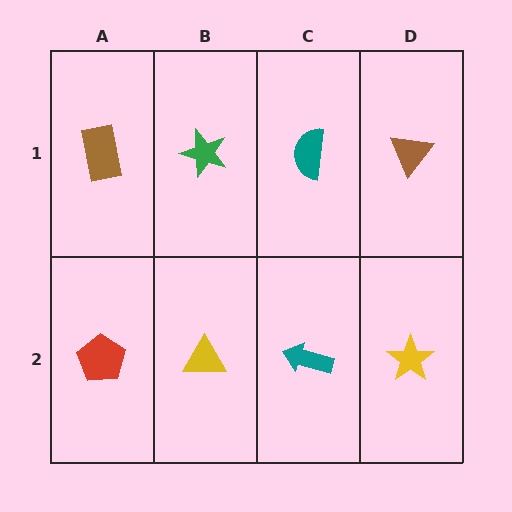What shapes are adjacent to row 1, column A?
A red pentagon (row 2, column A), a green star (row 1, column B).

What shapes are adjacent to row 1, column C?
A teal arrow (row 2, column C), a green star (row 1, column B), a brown triangle (row 1, column D).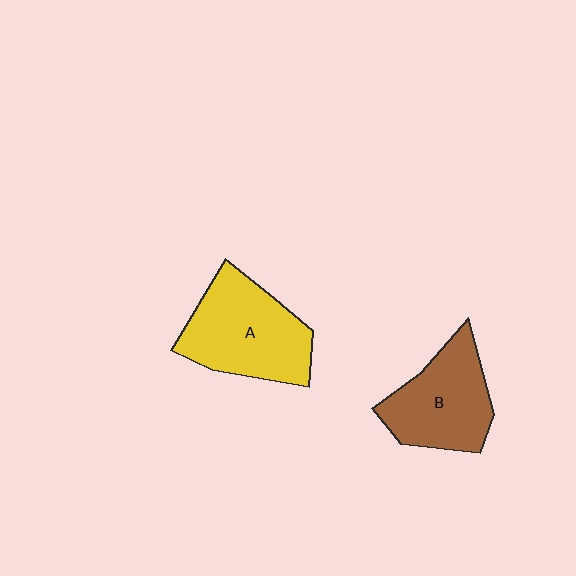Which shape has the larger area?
Shape A (yellow).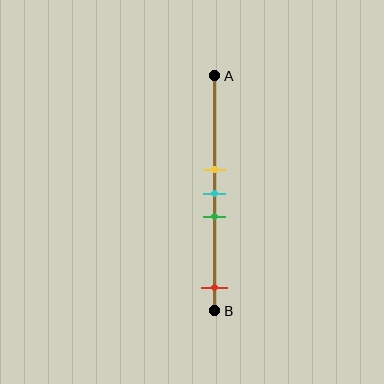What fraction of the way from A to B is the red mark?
The red mark is approximately 90% (0.9) of the way from A to B.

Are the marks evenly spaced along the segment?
No, the marks are not evenly spaced.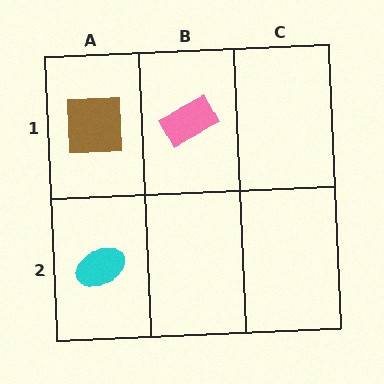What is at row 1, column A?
A brown square.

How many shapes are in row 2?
1 shape.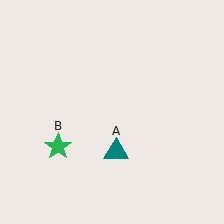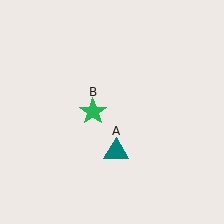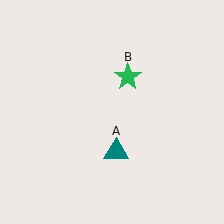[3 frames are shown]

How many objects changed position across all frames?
1 object changed position: green star (object B).